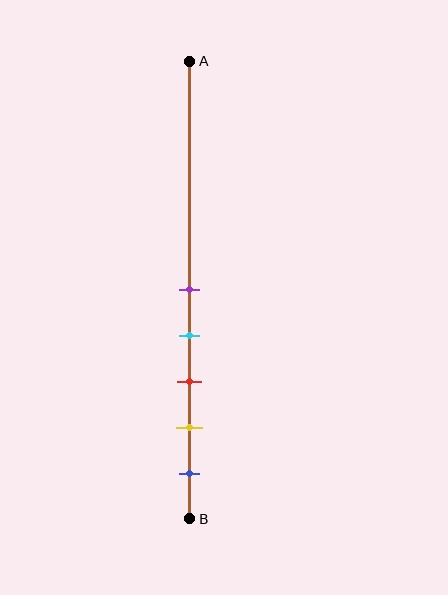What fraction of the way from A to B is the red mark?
The red mark is approximately 70% (0.7) of the way from A to B.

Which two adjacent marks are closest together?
The purple and cyan marks are the closest adjacent pair.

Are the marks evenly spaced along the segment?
Yes, the marks are approximately evenly spaced.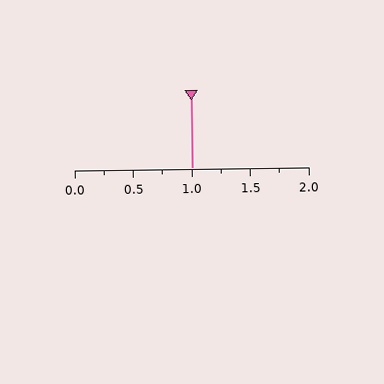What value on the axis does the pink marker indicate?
The marker indicates approximately 1.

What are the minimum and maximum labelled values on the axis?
The axis runs from 0.0 to 2.0.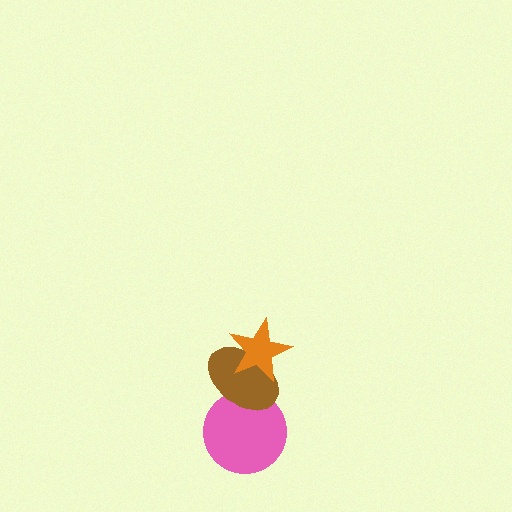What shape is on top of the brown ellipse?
The orange star is on top of the brown ellipse.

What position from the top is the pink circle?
The pink circle is 3rd from the top.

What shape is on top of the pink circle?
The brown ellipse is on top of the pink circle.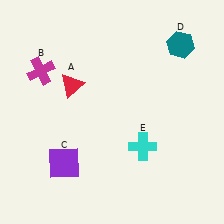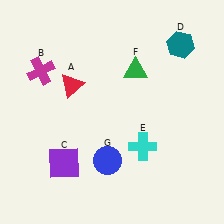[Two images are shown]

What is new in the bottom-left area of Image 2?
A blue circle (G) was added in the bottom-left area of Image 2.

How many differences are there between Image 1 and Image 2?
There are 2 differences between the two images.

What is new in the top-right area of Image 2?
A green triangle (F) was added in the top-right area of Image 2.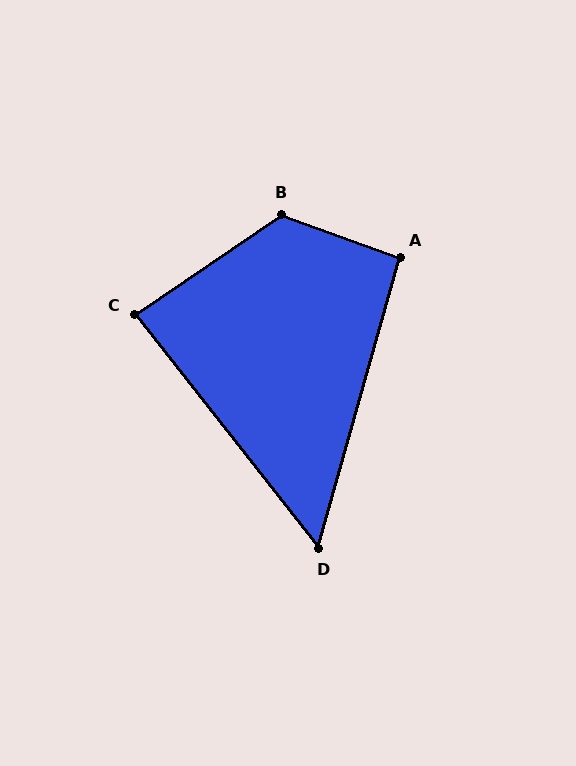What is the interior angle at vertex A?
Approximately 94 degrees (approximately right).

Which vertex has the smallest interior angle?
D, at approximately 54 degrees.